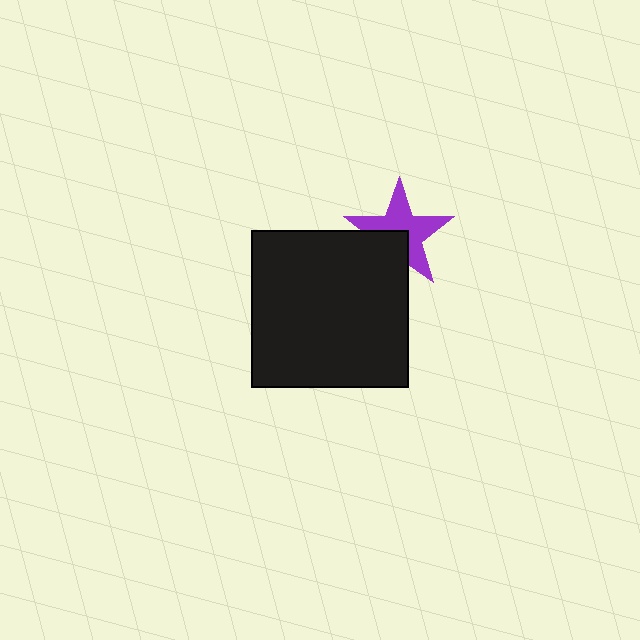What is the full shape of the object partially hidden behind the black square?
The partially hidden object is a purple star.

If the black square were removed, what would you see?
You would see the complete purple star.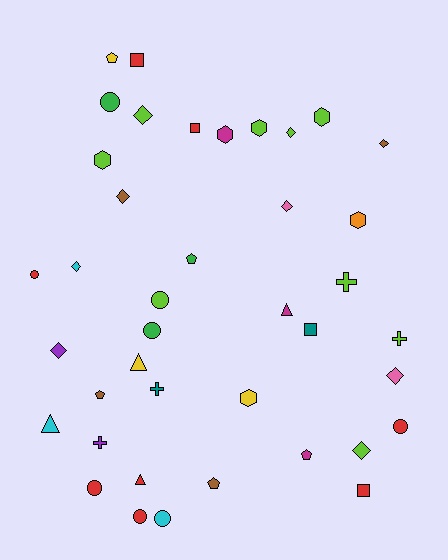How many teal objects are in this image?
There are 2 teal objects.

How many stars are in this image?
There are no stars.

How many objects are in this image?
There are 40 objects.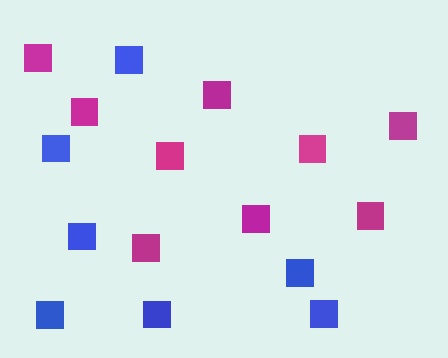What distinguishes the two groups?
There are 2 groups: one group of magenta squares (9) and one group of blue squares (7).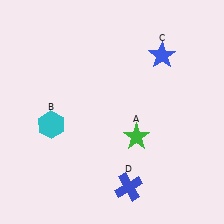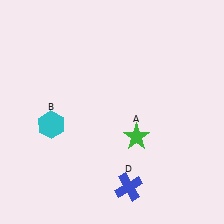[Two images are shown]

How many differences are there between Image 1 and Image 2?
There is 1 difference between the two images.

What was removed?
The blue star (C) was removed in Image 2.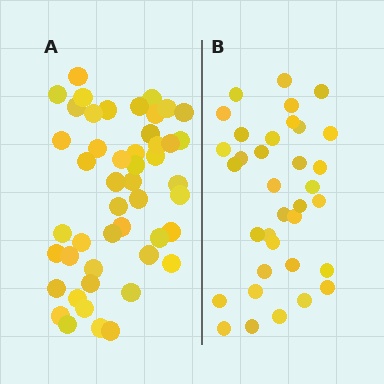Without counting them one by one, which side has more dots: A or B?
Region A (the left region) has more dots.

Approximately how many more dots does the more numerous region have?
Region A has approximately 15 more dots than region B.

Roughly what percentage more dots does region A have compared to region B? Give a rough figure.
About 35% more.